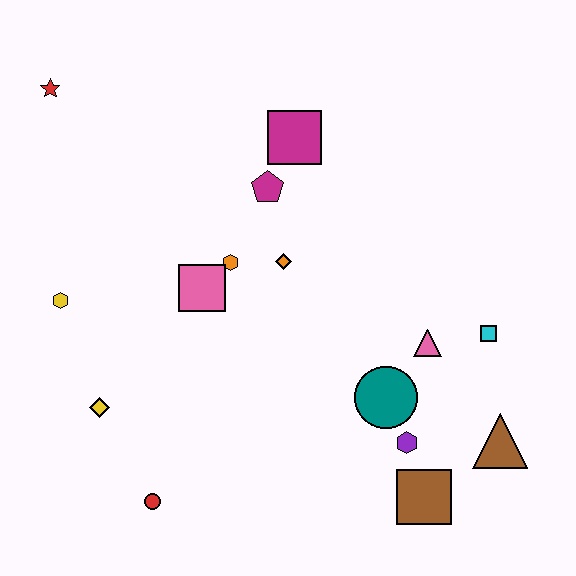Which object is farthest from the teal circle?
The red star is farthest from the teal circle.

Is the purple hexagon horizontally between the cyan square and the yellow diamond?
Yes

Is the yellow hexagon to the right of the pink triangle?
No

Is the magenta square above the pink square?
Yes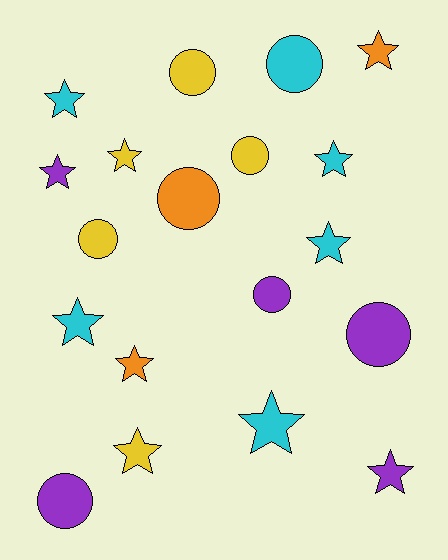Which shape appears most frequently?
Star, with 11 objects.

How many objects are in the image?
There are 19 objects.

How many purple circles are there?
There are 3 purple circles.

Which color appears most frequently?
Cyan, with 6 objects.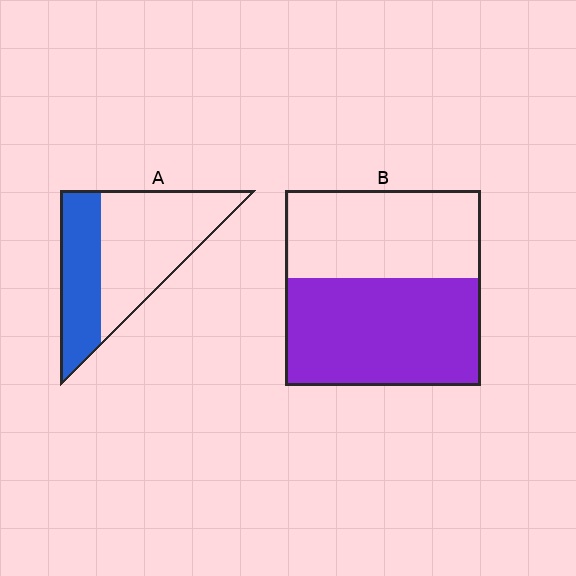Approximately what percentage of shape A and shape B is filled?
A is approximately 35% and B is approximately 55%.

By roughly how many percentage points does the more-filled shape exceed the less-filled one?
By roughly 20 percentage points (B over A).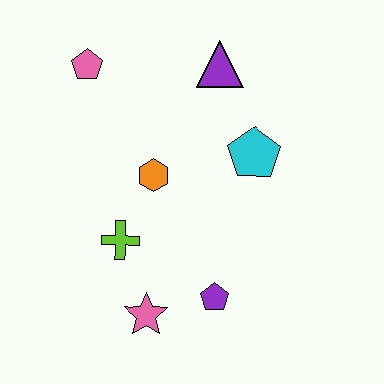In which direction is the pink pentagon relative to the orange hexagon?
The pink pentagon is above the orange hexagon.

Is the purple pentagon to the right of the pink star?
Yes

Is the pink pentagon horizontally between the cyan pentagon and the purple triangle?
No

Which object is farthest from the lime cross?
The purple triangle is farthest from the lime cross.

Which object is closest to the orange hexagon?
The lime cross is closest to the orange hexagon.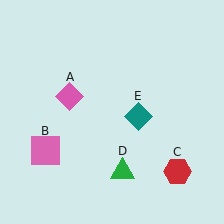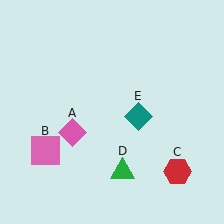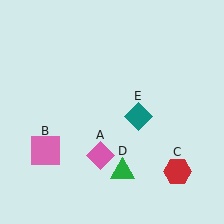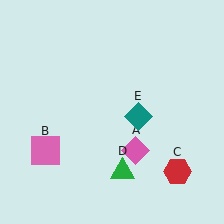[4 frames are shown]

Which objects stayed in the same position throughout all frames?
Pink square (object B) and red hexagon (object C) and green triangle (object D) and teal diamond (object E) remained stationary.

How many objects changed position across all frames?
1 object changed position: pink diamond (object A).